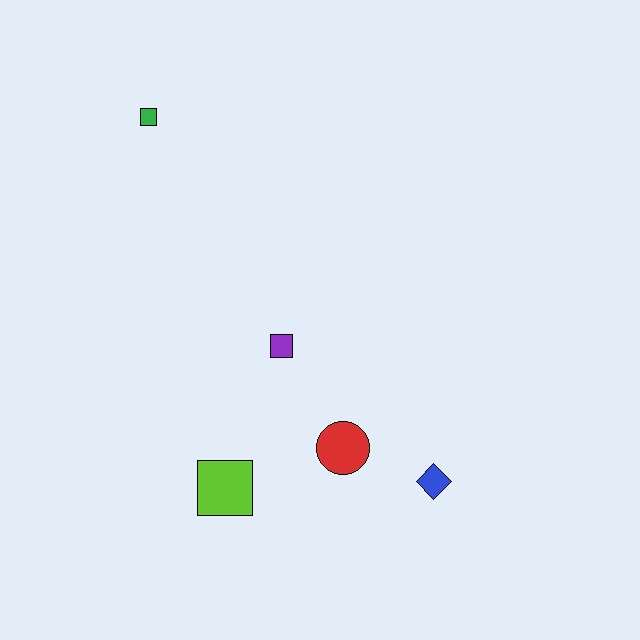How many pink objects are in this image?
There are no pink objects.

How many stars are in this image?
There are no stars.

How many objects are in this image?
There are 5 objects.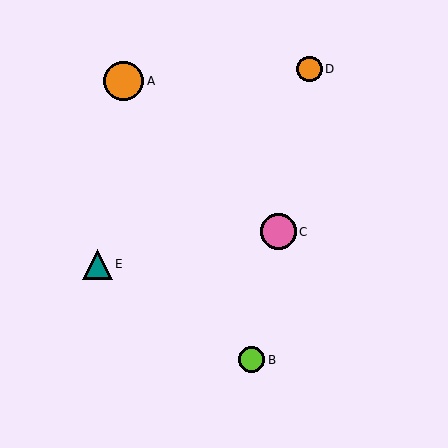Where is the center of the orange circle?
The center of the orange circle is at (310, 69).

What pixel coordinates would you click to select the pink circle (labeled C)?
Click at (278, 232) to select the pink circle C.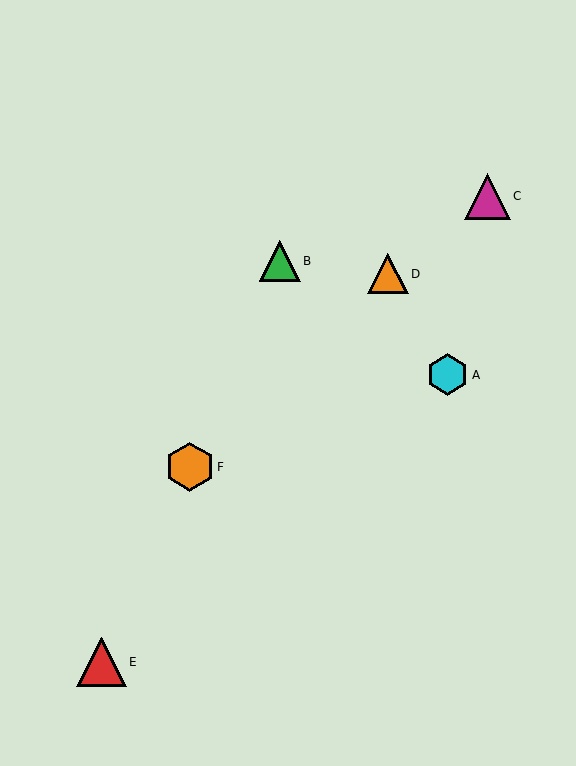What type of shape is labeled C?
Shape C is a magenta triangle.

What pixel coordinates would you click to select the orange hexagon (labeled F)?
Click at (190, 467) to select the orange hexagon F.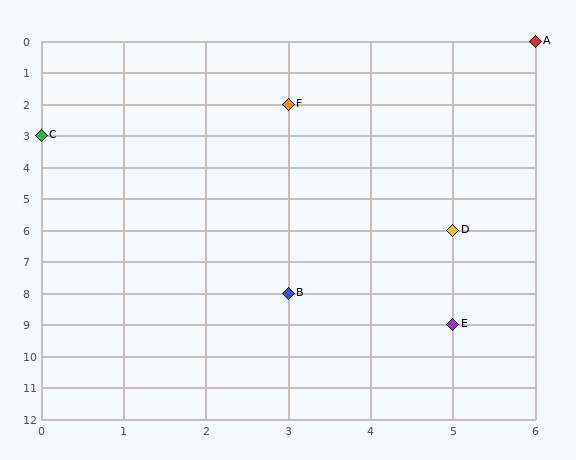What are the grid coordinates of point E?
Point E is at grid coordinates (5, 9).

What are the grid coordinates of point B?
Point B is at grid coordinates (3, 8).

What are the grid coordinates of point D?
Point D is at grid coordinates (5, 6).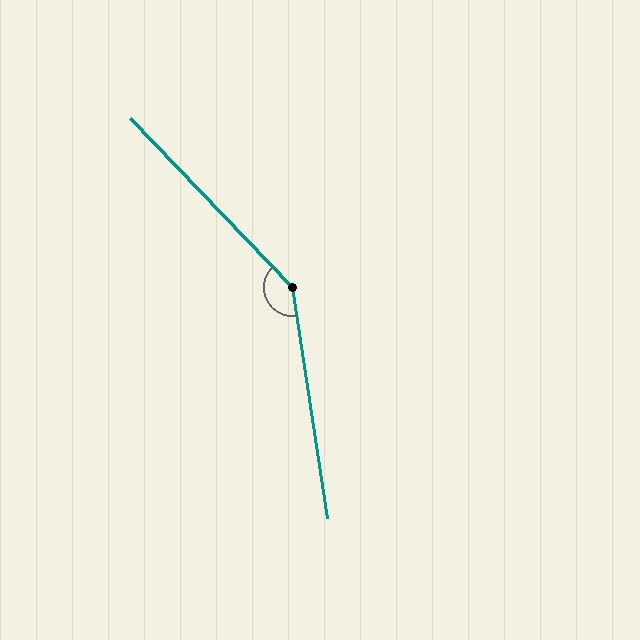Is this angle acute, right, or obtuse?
It is obtuse.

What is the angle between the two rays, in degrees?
Approximately 145 degrees.